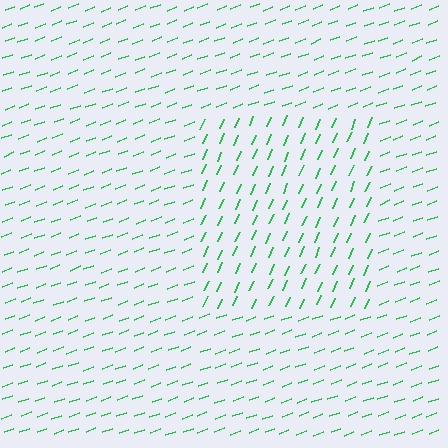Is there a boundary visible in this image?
Yes, there is a texture boundary formed by a change in line orientation.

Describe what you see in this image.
The image is filled with small green line segments. A rectangle region in the image has lines oriented differently from the surrounding lines, creating a visible texture boundary.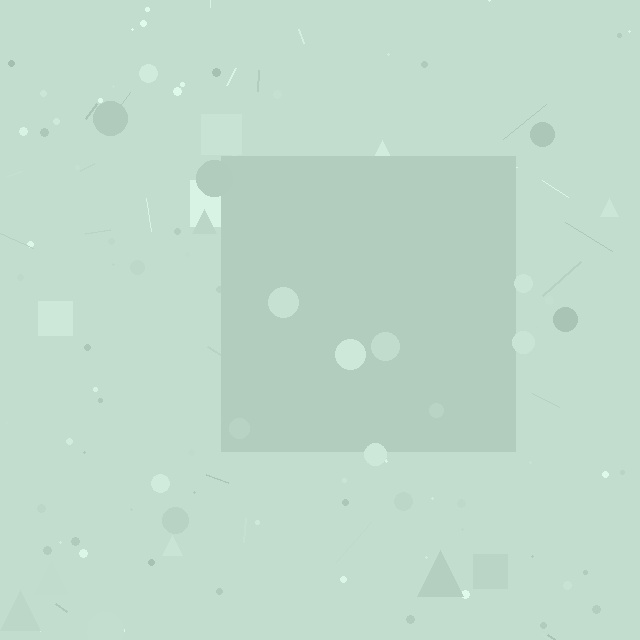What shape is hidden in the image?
A square is hidden in the image.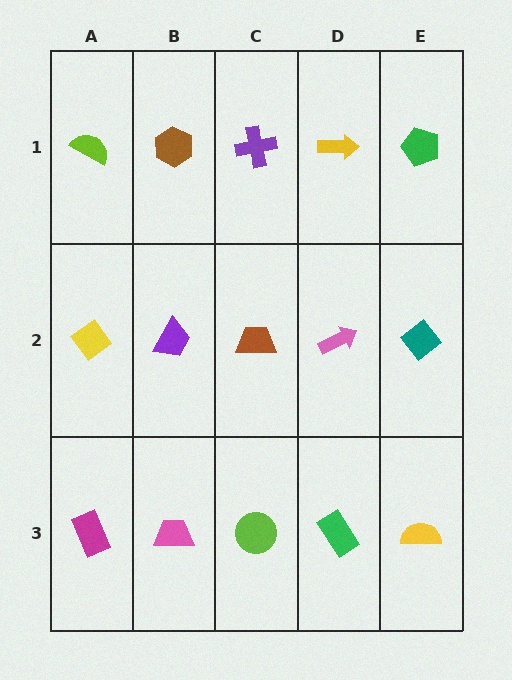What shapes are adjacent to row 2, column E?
A green pentagon (row 1, column E), a yellow semicircle (row 3, column E), a pink arrow (row 2, column D).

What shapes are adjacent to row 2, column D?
A yellow arrow (row 1, column D), a green rectangle (row 3, column D), a brown trapezoid (row 2, column C), a teal diamond (row 2, column E).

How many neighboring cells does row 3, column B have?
3.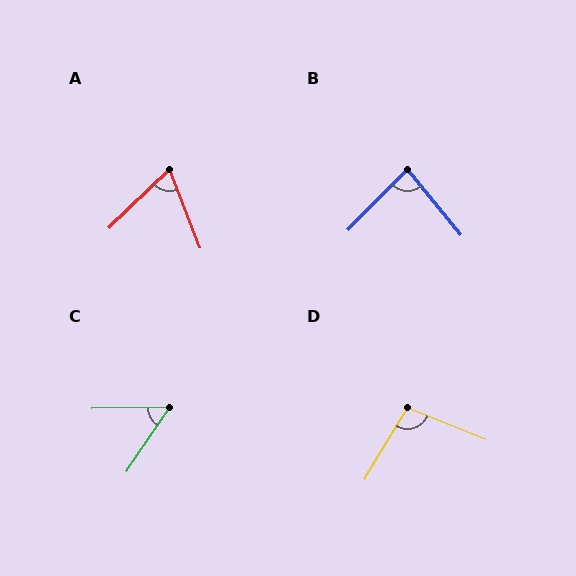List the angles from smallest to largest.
C (55°), A (67°), B (83°), D (99°).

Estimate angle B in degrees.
Approximately 83 degrees.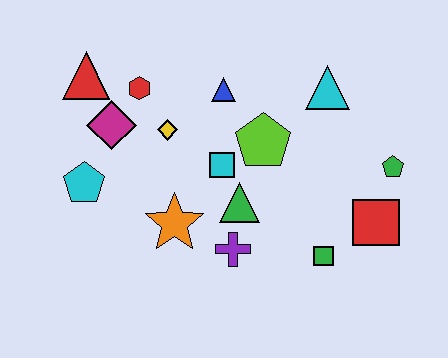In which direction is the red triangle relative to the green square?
The red triangle is to the left of the green square.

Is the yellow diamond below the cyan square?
No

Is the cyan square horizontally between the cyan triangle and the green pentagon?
No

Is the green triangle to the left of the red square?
Yes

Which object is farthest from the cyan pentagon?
The green pentagon is farthest from the cyan pentagon.